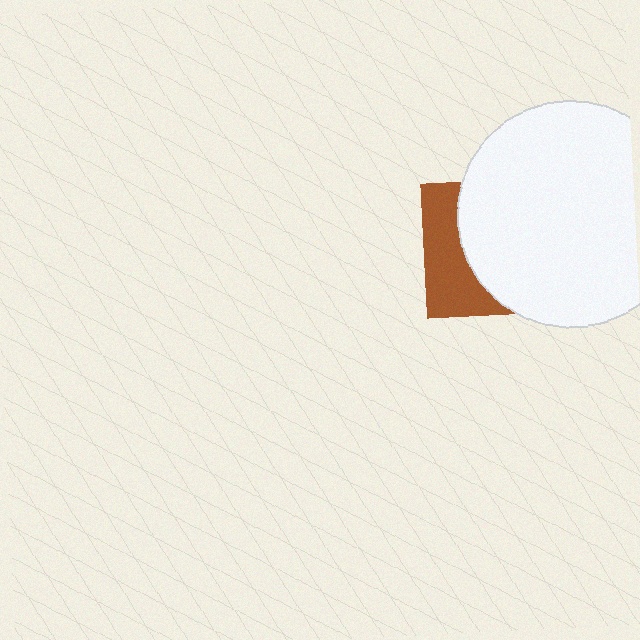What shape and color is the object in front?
The object in front is a white circle.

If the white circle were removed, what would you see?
You would see the complete brown square.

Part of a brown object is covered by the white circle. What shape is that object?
It is a square.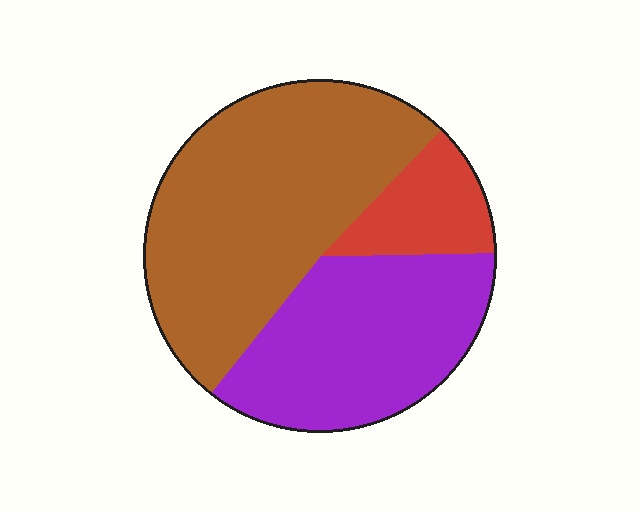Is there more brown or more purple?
Brown.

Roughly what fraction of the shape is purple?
Purple takes up between a third and a half of the shape.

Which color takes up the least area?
Red, at roughly 15%.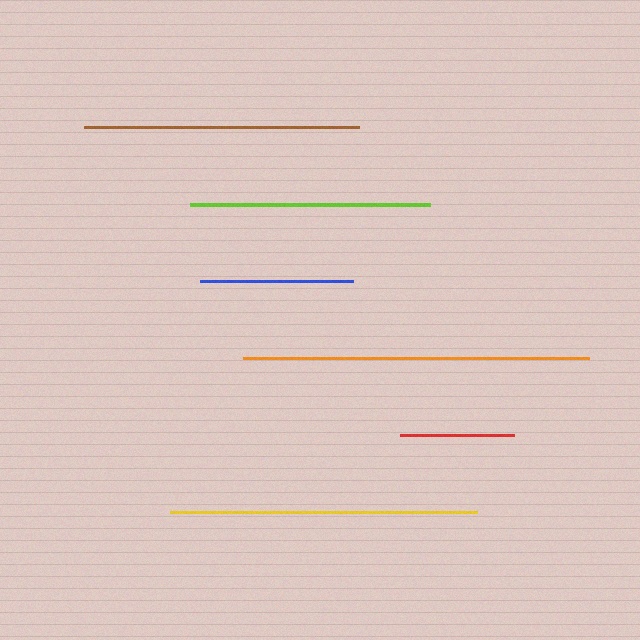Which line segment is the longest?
The orange line is the longest at approximately 346 pixels.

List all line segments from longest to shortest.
From longest to shortest: orange, yellow, brown, lime, blue, red.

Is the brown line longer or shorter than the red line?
The brown line is longer than the red line.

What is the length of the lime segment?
The lime segment is approximately 241 pixels long.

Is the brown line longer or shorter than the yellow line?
The yellow line is longer than the brown line.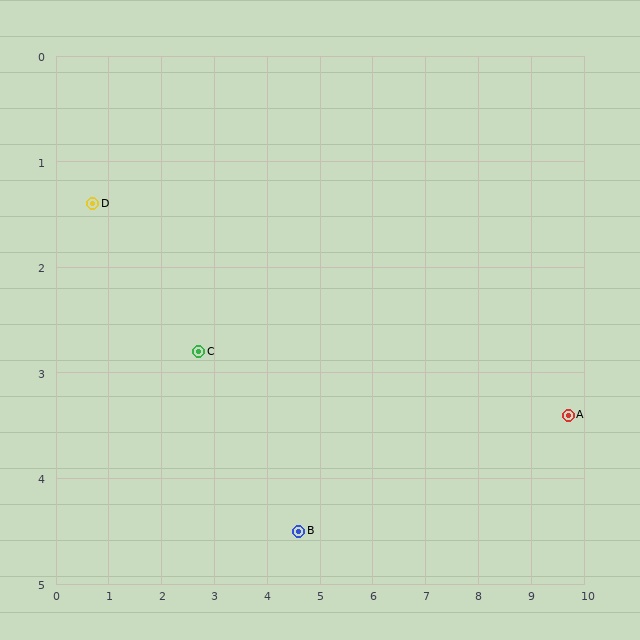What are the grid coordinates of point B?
Point B is at approximately (4.6, 4.5).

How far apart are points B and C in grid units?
Points B and C are about 2.5 grid units apart.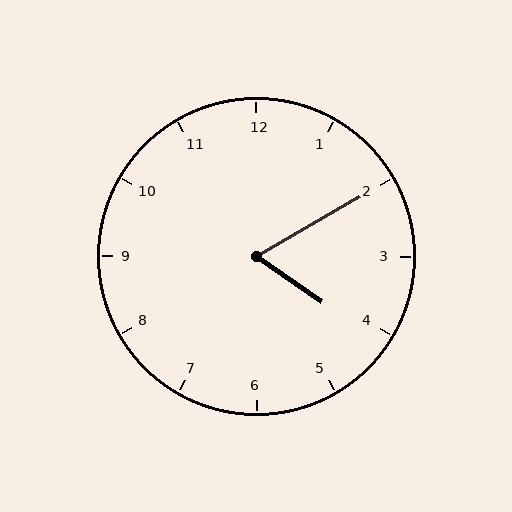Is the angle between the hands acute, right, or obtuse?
It is acute.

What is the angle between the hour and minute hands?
Approximately 65 degrees.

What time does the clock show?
4:10.